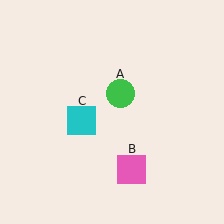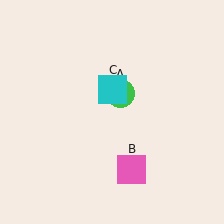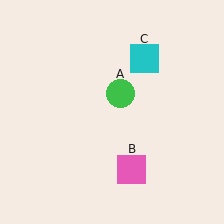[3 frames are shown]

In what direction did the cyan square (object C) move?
The cyan square (object C) moved up and to the right.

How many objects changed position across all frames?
1 object changed position: cyan square (object C).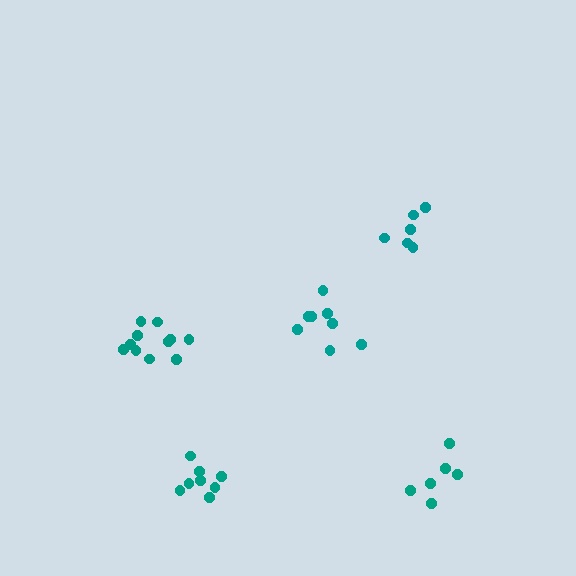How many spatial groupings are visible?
There are 5 spatial groupings.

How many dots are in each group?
Group 1: 11 dots, Group 2: 8 dots, Group 3: 6 dots, Group 4: 6 dots, Group 5: 8 dots (39 total).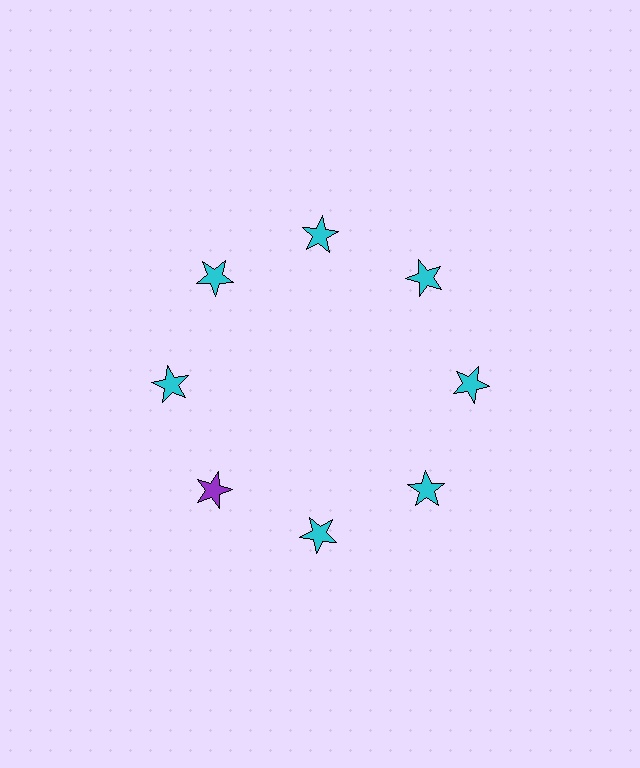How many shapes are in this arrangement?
There are 8 shapes arranged in a ring pattern.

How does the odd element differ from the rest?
It has a different color: purple instead of cyan.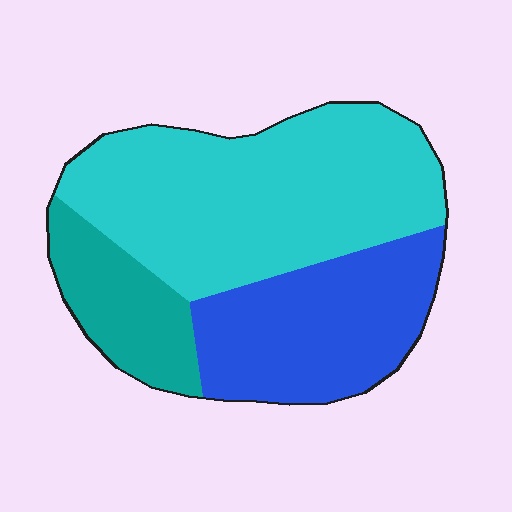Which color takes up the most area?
Cyan, at roughly 50%.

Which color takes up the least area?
Teal, at roughly 15%.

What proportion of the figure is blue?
Blue takes up between a sixth and a third of the figure.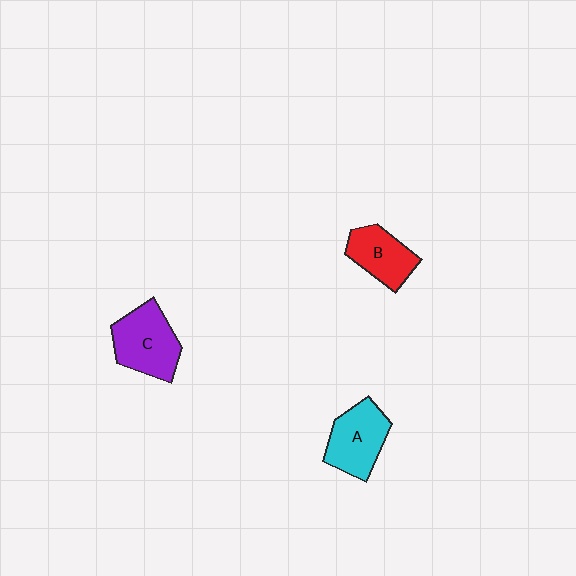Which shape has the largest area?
Shape C (purple).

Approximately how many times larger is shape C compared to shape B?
Approximately 1.3 times.